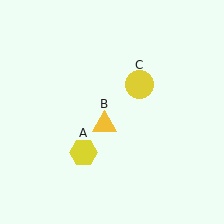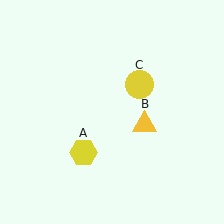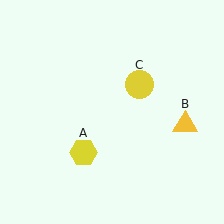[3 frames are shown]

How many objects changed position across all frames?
1 object changed position: yellow triangle (object B).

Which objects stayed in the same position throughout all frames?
Yellow hexagon (object A) and yellow circle (object C) remained stationary.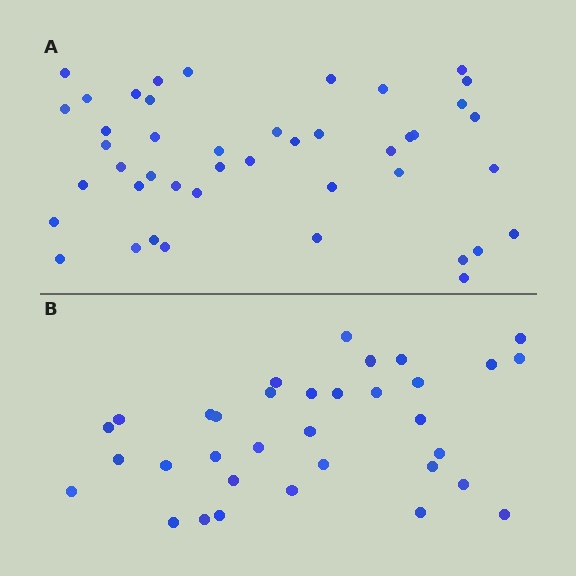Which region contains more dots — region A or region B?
Region A (the top region) has more dots.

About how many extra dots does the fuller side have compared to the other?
Region A has roughly 10 or so more dots than region B.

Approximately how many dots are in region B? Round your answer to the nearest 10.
About 30 dots. (The exact count is 34, which rounds to 30.)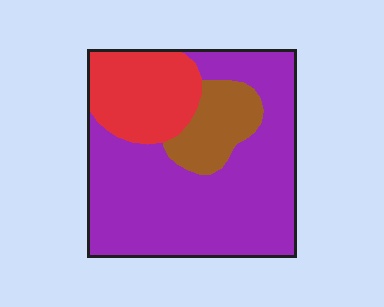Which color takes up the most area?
Purple, at roughly 65%.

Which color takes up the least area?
Brown, at roughly 15%.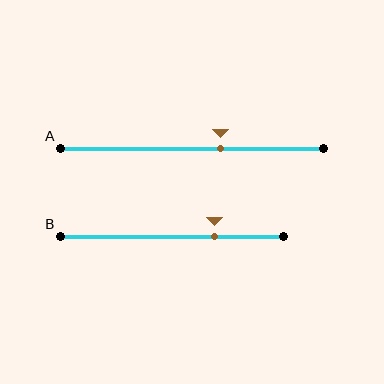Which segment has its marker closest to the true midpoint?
Segment A has its marker closest to the true midpoint.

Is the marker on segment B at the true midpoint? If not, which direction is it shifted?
No, the marker on segment B is shifted to the right by about 19% of the segment length.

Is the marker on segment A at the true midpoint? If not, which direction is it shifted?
No, the marker on segment A is shifted to the right by about 11% of the segment length.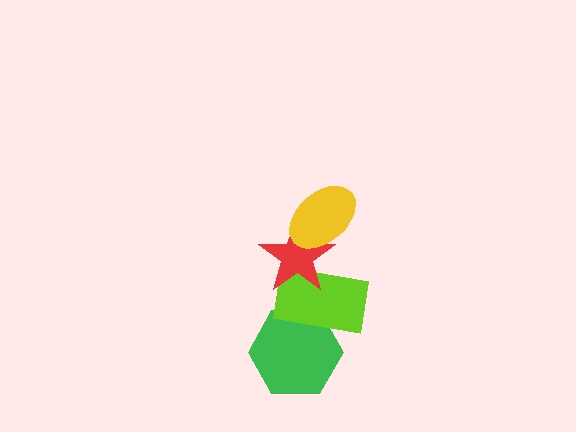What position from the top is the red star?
The red star is 2nd from the top.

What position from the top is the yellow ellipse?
The yellow ellipse is 1st from the top.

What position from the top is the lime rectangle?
The lime rectangle is 3rd from the top.